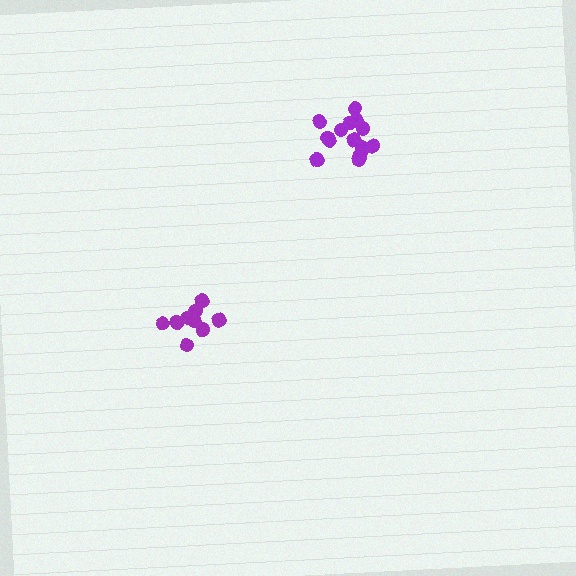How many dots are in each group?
Group 1: 10 dots, Group 2: 16 dots (26 total).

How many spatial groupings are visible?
There are 2 spatial groupings.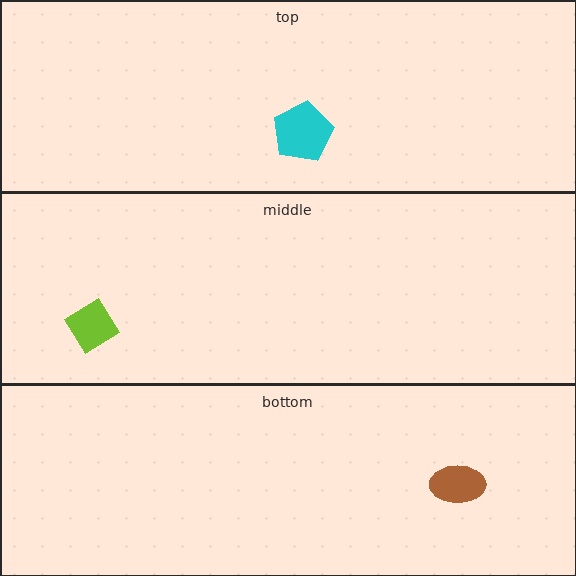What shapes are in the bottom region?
The brown ellipse.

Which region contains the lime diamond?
The middle region.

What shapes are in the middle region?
The lime diamond.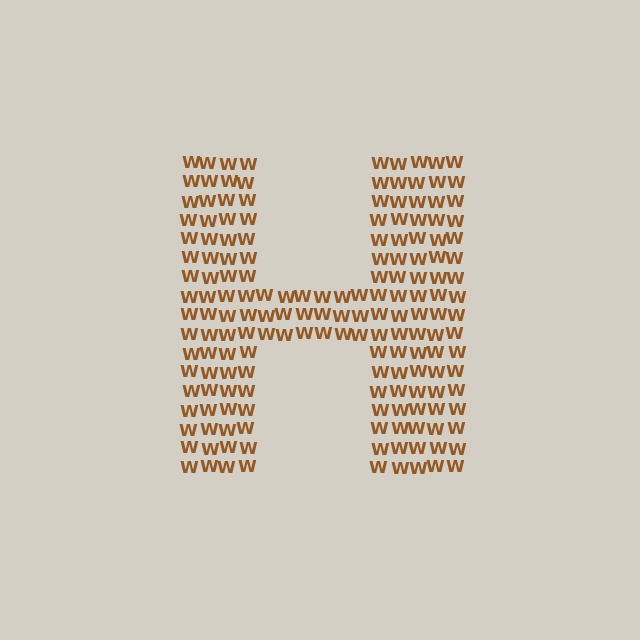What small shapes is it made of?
It is made of small letter W's.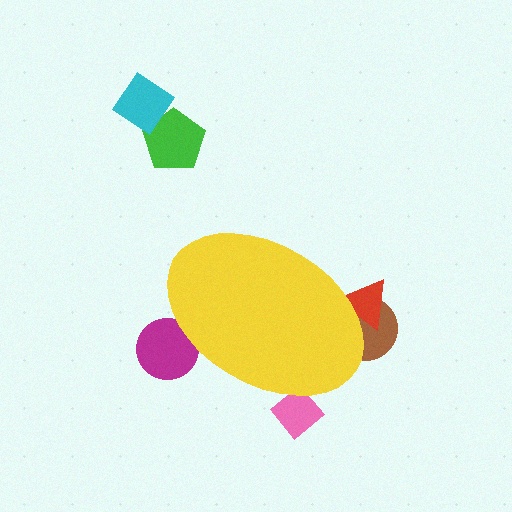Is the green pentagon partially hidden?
No, the green pentagon is fully visible.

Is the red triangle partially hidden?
Yes, the red triangle is partially hidden behind the yellow ellipse.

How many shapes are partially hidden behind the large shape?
4 shapes are partially hidden.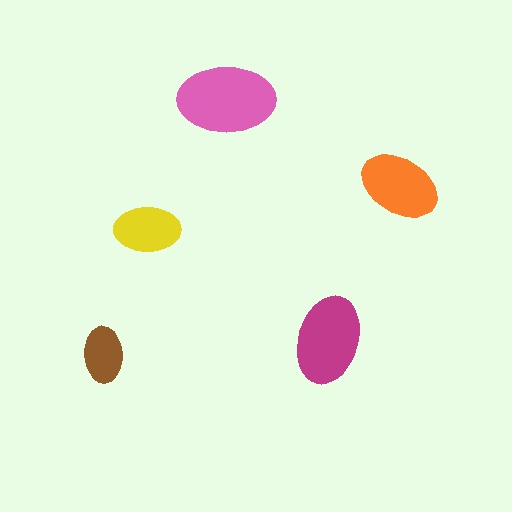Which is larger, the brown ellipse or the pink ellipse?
The pink one.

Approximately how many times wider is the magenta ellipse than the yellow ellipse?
About 1.5 times wider.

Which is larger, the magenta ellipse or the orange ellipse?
The magenta one.